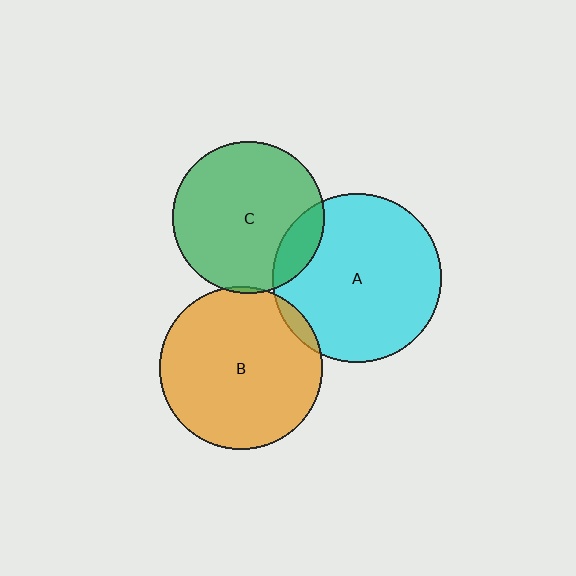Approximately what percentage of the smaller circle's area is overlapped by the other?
Approximately 5%.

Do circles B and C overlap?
Yes.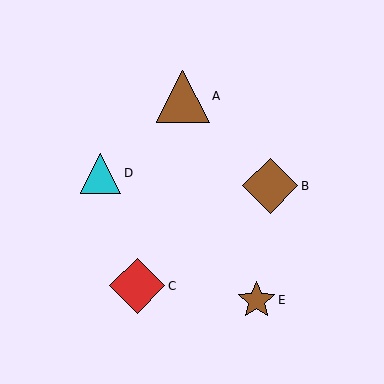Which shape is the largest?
The brown diamond (labeled B) is the largest.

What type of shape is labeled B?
Shape B is a brown diamond.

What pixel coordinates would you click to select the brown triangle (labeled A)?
Click at (183, 96) to select the brown triangle A.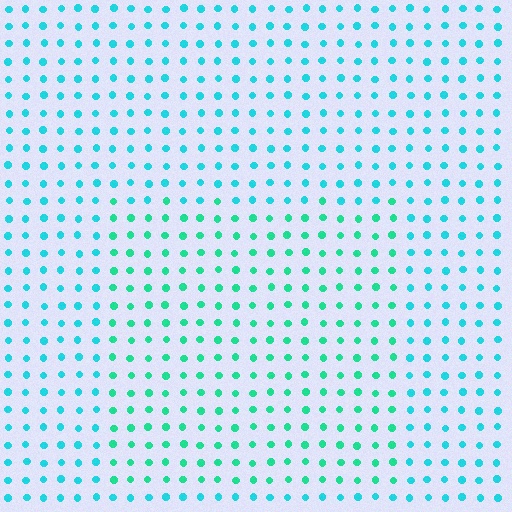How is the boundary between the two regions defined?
The boundary is defined purely by a slight shift in hue (about 27 degrees). Spacing, size, and orientation are identical on both sides.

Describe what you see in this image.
The image is filled with small cyan elements in a uniform arrangement. A rectangle-shaped region is visible where the elements are tinted to a slightly different hue, forming a subtle color boundary.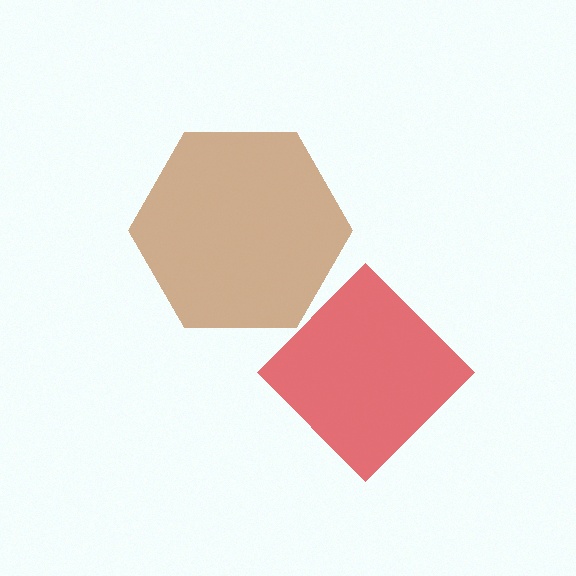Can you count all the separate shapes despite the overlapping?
Yes, there are 2 separate shapes.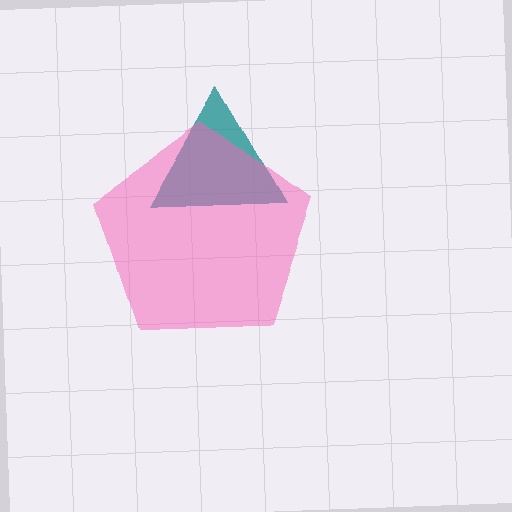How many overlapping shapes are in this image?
There are 2 overlapping shapes in the image.